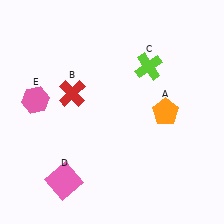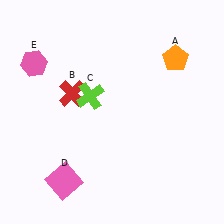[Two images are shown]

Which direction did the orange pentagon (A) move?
The orange pentagon (A) moved up.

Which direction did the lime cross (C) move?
The lime cross (C) moved left.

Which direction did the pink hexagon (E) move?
The pink hexagon (E) moved up.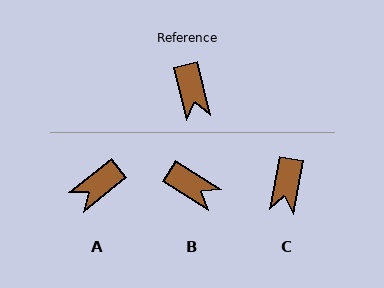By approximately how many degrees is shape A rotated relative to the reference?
Approximately 65 degrees clockwise.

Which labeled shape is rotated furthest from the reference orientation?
A, about 65 degrees away.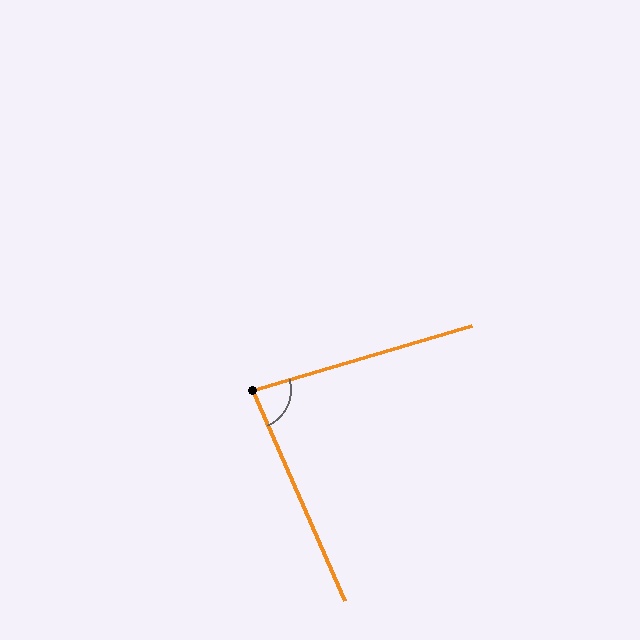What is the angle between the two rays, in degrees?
Approximately 83 degrees.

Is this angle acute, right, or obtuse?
It is acute.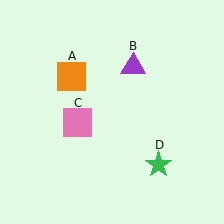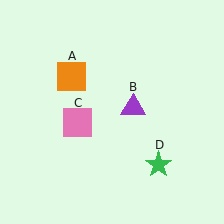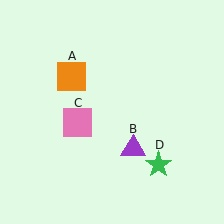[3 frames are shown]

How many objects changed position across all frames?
1 object changed position: purple triangle (object B).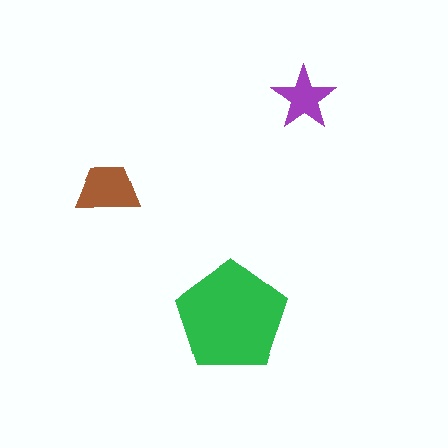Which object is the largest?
The green pentagon.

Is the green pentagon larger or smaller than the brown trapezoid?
Larger.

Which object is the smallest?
The purple star.